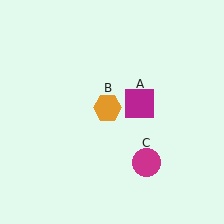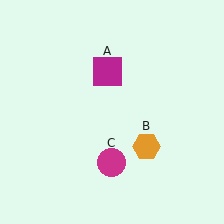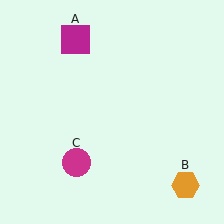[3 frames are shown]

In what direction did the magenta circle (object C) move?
The magenta circle (object C) moved left.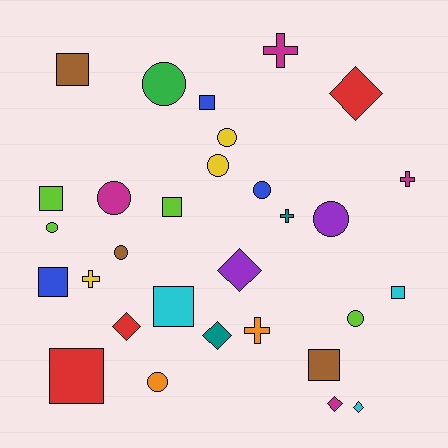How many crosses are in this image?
There are 5 crosses.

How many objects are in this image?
There are 30 objects.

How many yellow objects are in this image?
There are 3 yellow objects.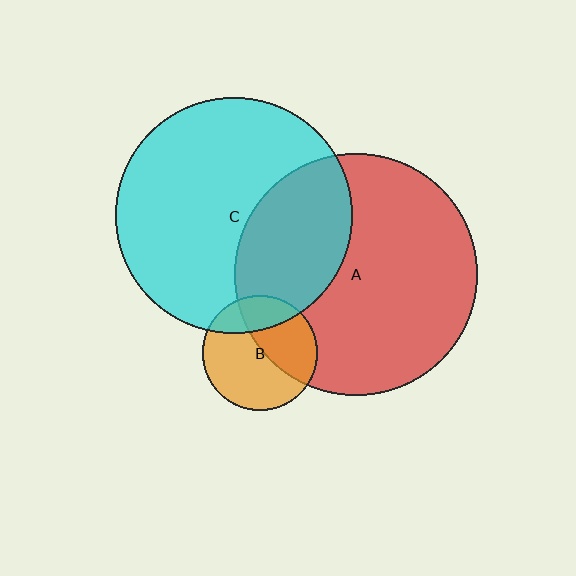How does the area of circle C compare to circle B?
Approximately 4.2 times.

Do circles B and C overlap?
Yes.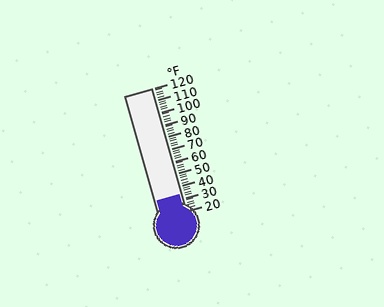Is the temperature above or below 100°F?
The temperature is below 100°F.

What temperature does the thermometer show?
The thermometer shows approximately 34°F.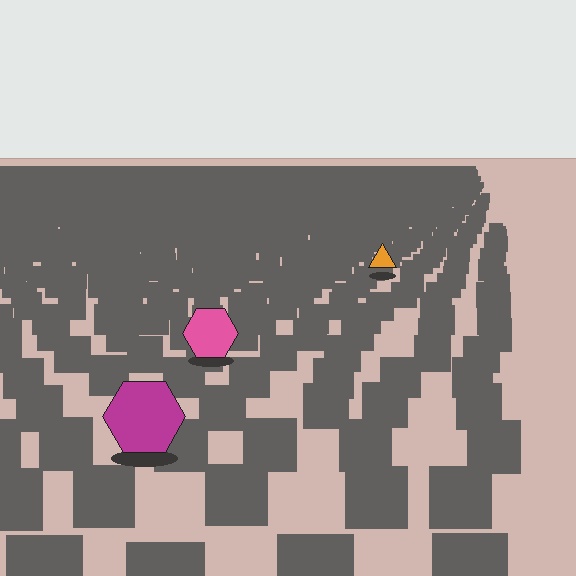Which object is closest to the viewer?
The magenta hexagon is closest. The texture marks near it are larger and more spread out.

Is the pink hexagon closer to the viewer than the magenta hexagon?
No. The magenta hexagon is closer — you can tell from the texture gradient: the ground texture is coarser near it.